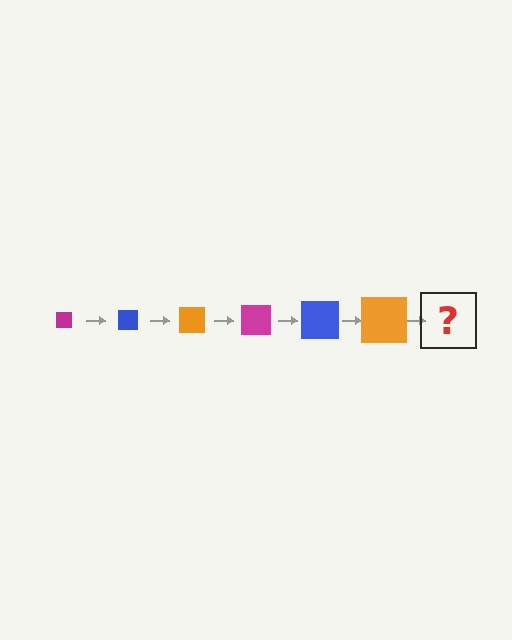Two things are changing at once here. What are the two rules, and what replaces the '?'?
The two rules are that the square grows larger each step and the color cycles through magenta, blue, and orange. The '?' should be a magenta square, larger than the previous one.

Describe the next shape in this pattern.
It should be a magenta square, larger than the previous one.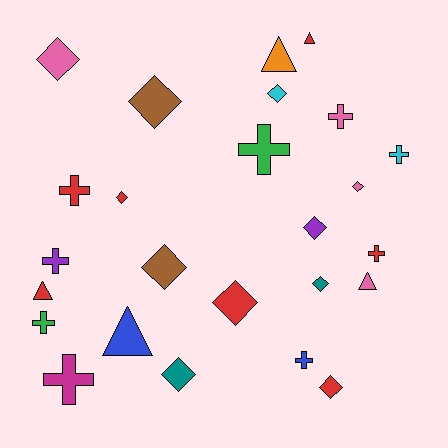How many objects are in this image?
There are 25 objects.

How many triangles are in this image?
There are 5 triangles.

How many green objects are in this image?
There are 2 green objects.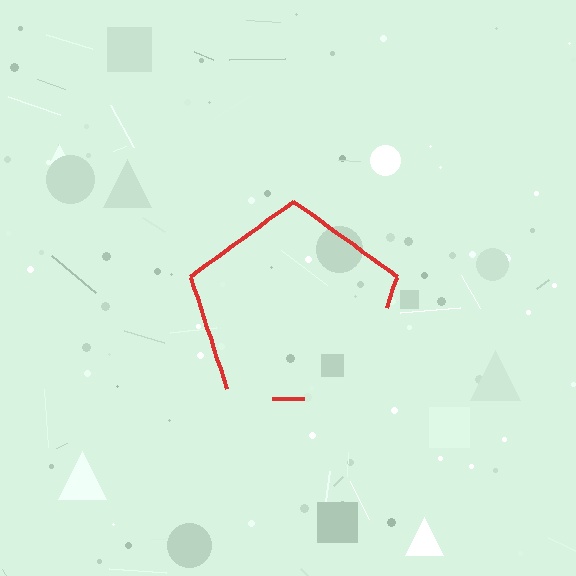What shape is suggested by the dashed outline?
The dashed outline suggests a pentagon.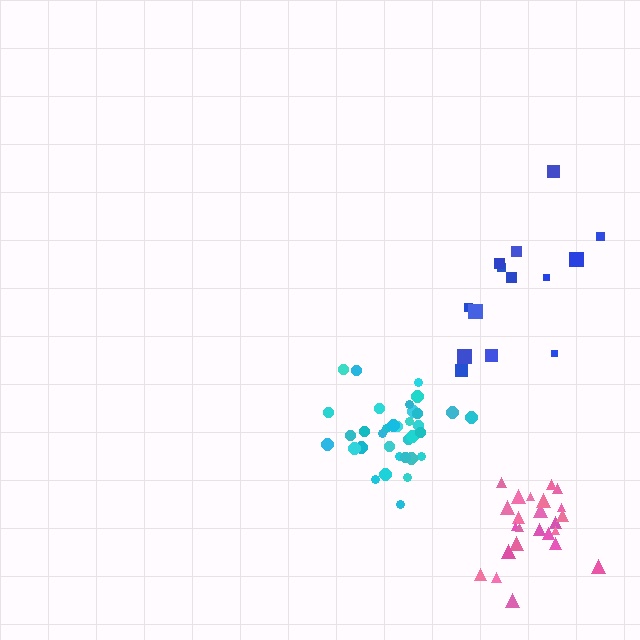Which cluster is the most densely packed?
Pink.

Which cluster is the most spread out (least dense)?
Blue.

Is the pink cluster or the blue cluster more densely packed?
Pink.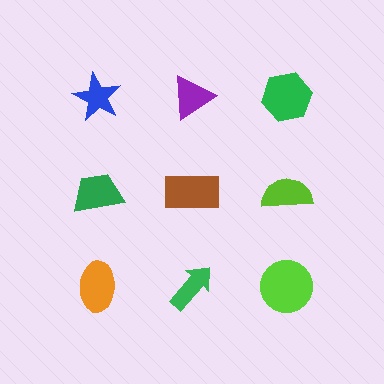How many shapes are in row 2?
3 shapes.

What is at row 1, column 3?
A green hexagon.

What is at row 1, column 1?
A blue star.